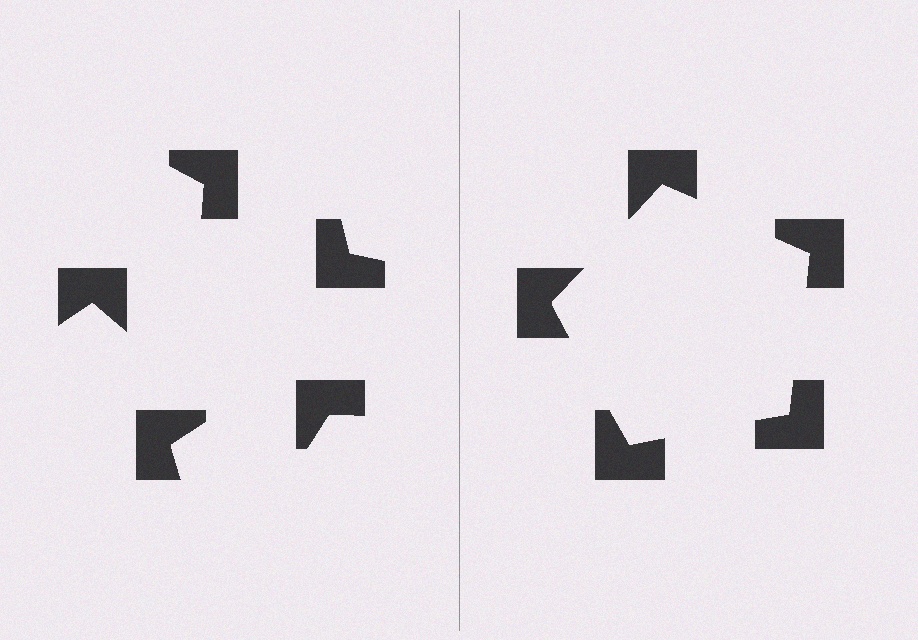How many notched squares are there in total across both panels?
10 — 5 on each side.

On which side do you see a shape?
An illusory pentagon appears on the right side. On the left side the wedge cuts are rotated, so no coherent shape forms.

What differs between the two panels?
The notched squares are positioned identically on both sides; only the wedge orientations differ. On the right they align to a pentagon; on the left they are misaligned.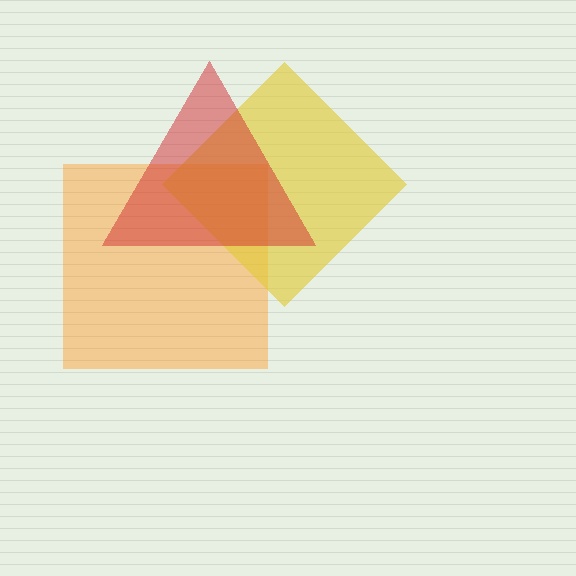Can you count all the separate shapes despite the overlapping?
Yes, there are 3 separate shapes.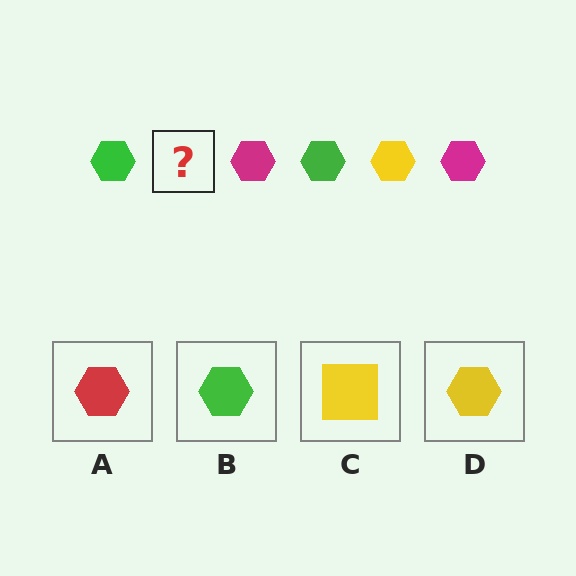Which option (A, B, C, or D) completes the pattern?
D.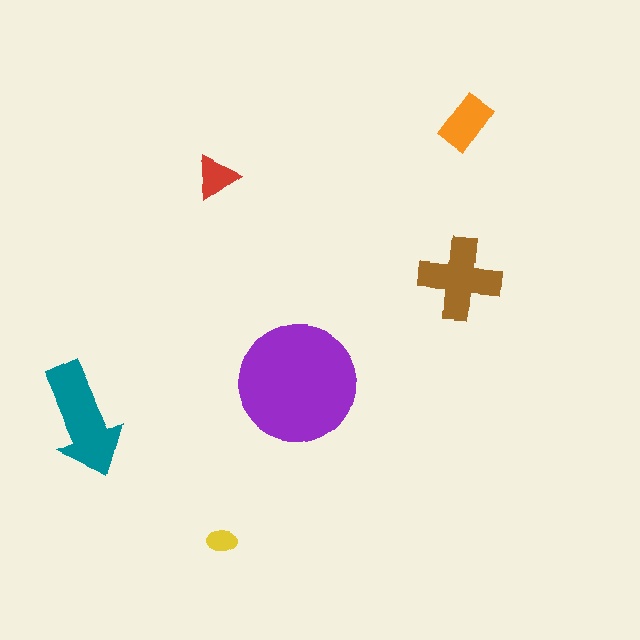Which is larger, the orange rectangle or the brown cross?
The brown cross.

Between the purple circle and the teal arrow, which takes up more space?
The purple circle.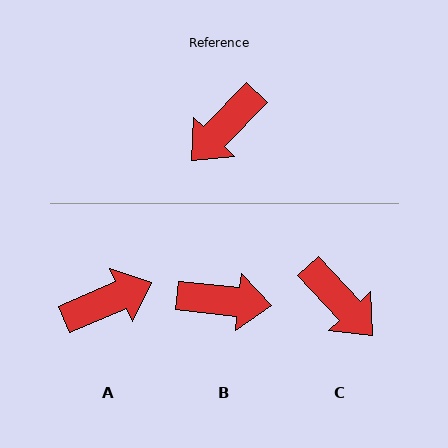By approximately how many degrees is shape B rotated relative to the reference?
Approximately 128 degrees counter-clockwise.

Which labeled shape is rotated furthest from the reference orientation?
A, about 157 degrees away.